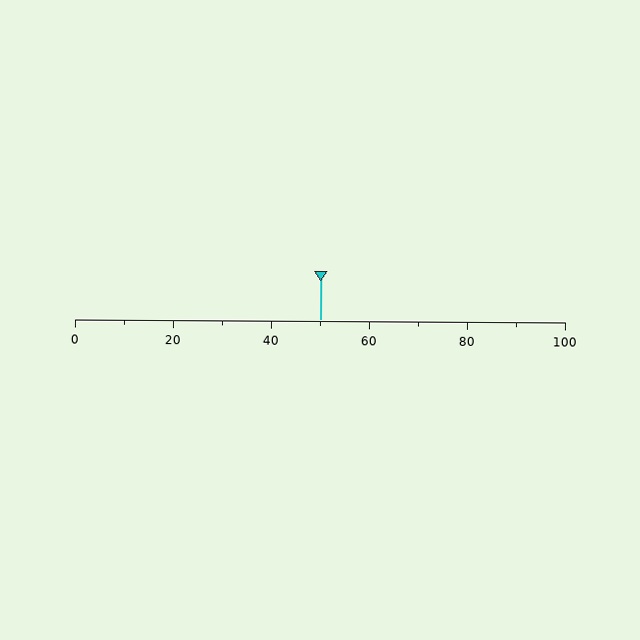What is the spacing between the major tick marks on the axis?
The major ticks are spaced 20 apart.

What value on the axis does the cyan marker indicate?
The marker indicates approximately 50.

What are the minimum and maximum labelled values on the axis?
The axis runs from 0 to 100.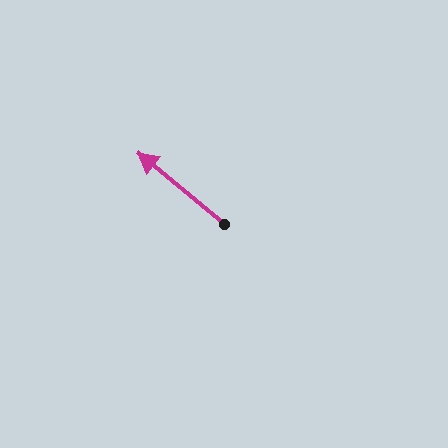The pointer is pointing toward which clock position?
Roughly 10 o'clock.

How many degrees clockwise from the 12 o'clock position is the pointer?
Approximately 310 degrees.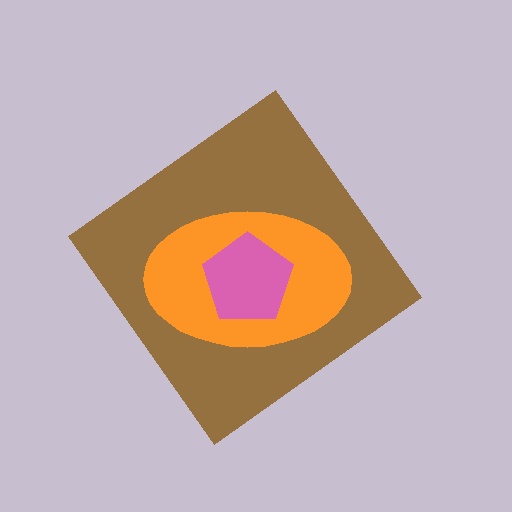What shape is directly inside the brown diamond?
The orange ellipse.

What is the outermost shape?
The brown diamond.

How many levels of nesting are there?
3.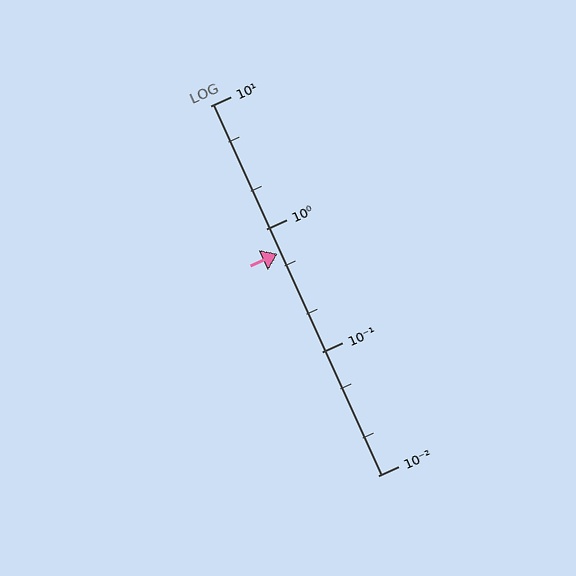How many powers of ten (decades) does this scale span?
The scale spans 3 decades, from 0.01 to 10.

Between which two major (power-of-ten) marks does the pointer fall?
The pointer is between 0.1 and 1.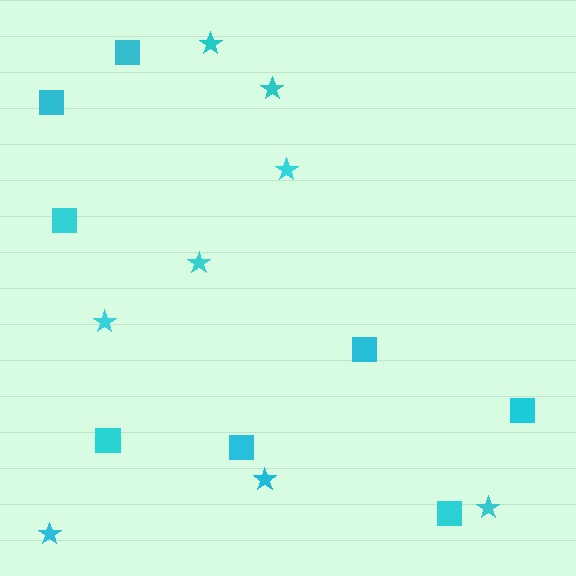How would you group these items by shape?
There are 2 groups: one group of stars (8) and one group of squares (8).